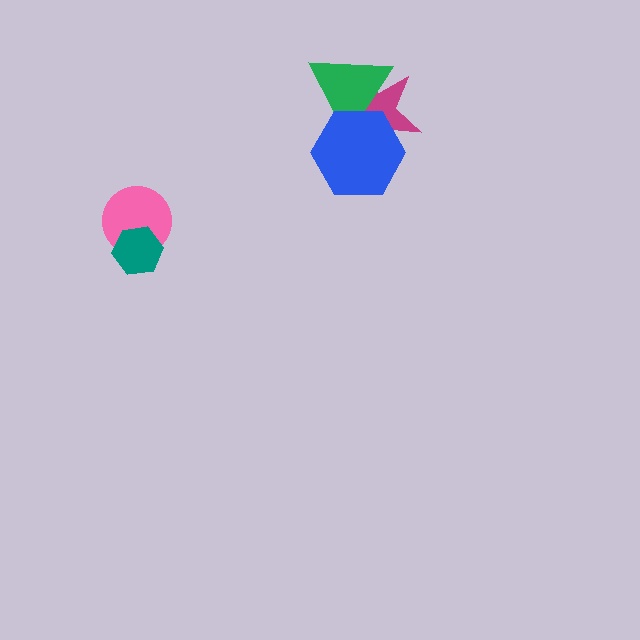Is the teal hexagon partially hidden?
No, no other shape covers it.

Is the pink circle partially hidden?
Yes, it is partially covered by another shape.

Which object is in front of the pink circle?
The teal hexagon is in front of the pink circle.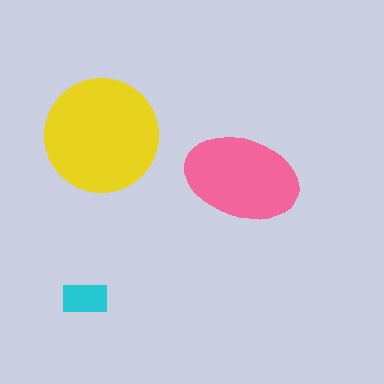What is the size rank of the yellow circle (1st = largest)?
1st.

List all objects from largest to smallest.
The yellow circle, the pink ellipse, the cyan rectangle.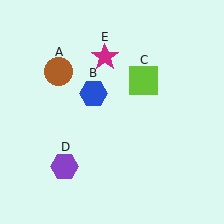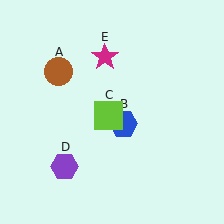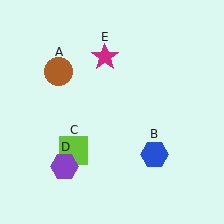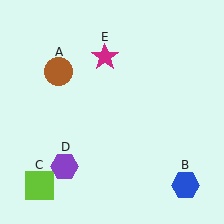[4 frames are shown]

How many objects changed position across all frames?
2 objects changed position: blue hexagon (object B), lime square (object C).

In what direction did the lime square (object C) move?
The lime square (object C) moved down and to the left.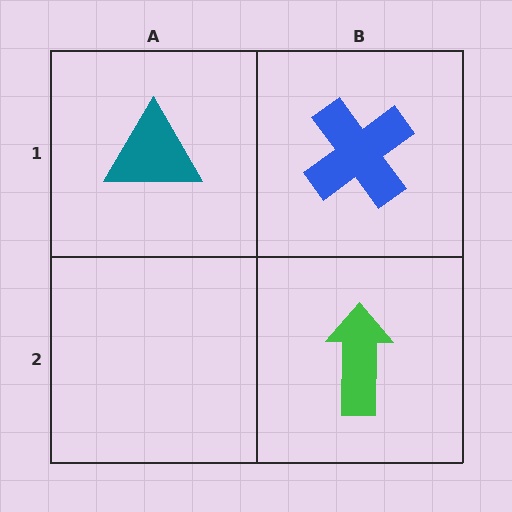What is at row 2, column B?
A green arrow.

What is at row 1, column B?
A blue cross.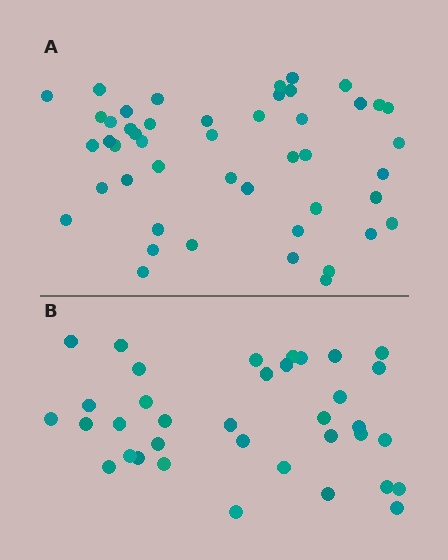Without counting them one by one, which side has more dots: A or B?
Region A (the top region) has more dots.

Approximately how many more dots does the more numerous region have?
Region A has roughly 12 or so more dots than region B.